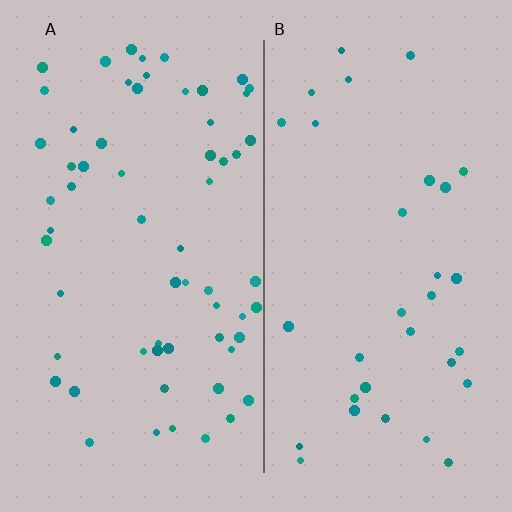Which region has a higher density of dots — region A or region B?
A (the left).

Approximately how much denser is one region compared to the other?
Approximately 2.0× — region A over region B.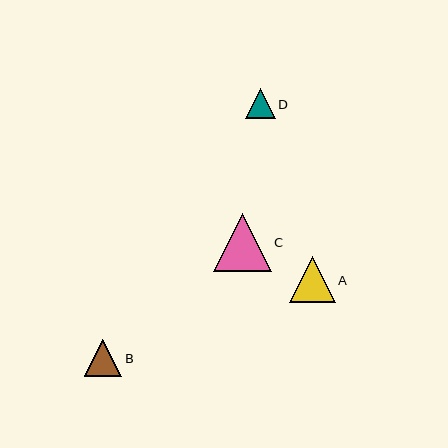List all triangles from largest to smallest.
From largest to smallest: C, A, B, D.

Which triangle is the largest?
Triangle C is the largest with a size of approximately 58 pixels.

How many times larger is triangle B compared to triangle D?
Triangle B is approximately 1.3 times the size of triangle D.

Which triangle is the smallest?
Triangle D is the smallest with a size of approximately 30 pixels.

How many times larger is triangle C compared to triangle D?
Triangle C is approximately 1.9 times the size of triangle D.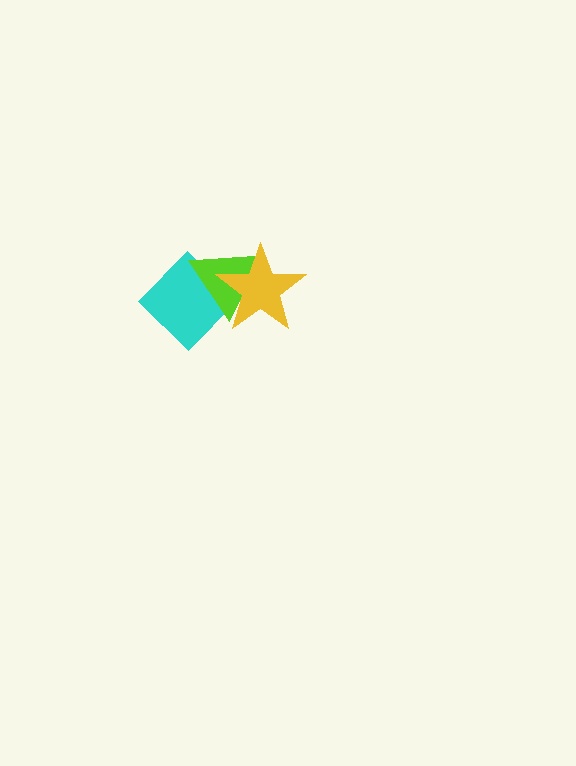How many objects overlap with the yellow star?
2 objects overlap with the yellow star.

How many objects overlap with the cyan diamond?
2 objects overlap with the cyan diamond.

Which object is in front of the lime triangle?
The yellow star is in front of the lime triangle.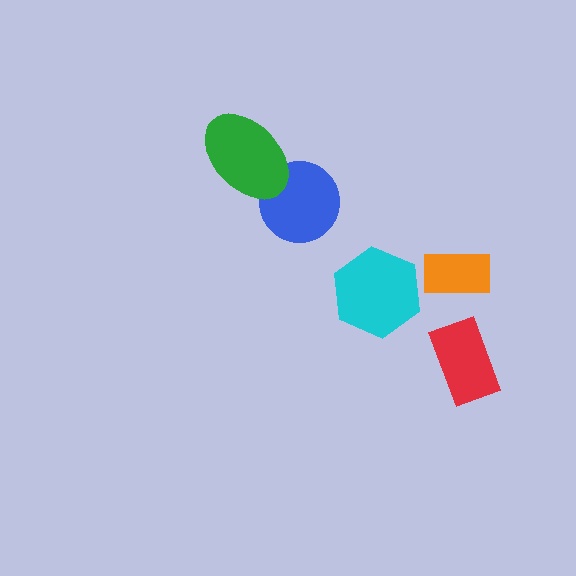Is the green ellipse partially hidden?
No, no other shape covers it.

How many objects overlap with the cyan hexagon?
0 objects overlap with the cyan hexagon.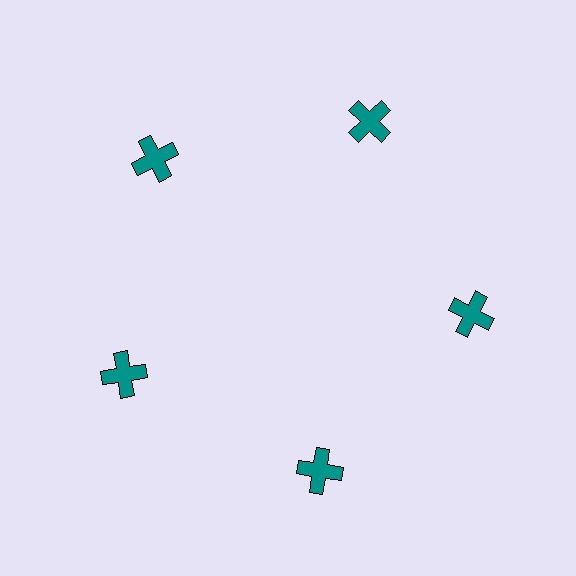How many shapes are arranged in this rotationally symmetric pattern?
There are 5 shapes, arranged in 5 groups of 1.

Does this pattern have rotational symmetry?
Yes, this pattern has 5-fold rotational symmetry. It looks the same after rotating 72 degrees around the center.